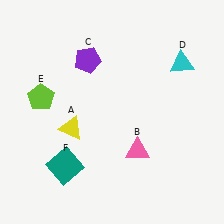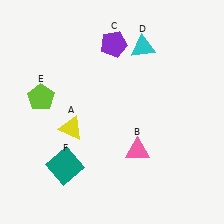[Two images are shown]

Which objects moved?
The objects that moved are: the purple pentagon (C), the cyan triangle (D).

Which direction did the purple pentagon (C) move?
The purple pentagon (C) moved right.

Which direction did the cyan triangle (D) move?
The cyan triangle (D) moved left.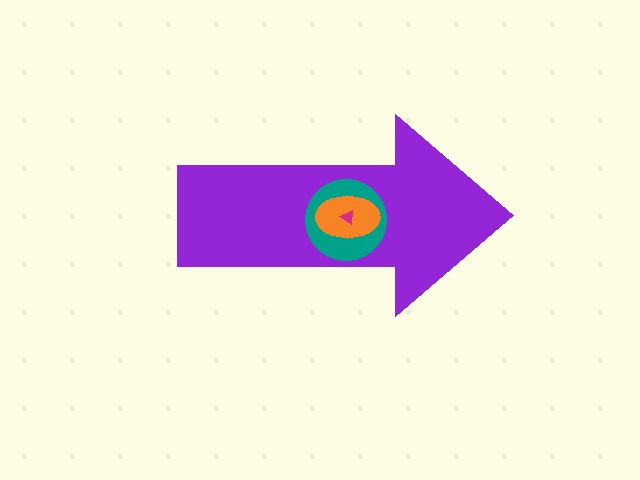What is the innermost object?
The magenta triangle.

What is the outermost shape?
The purple arrow.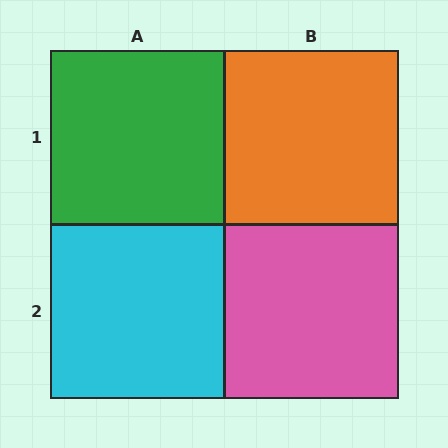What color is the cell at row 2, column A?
Cyan.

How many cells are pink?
1 cell is pink.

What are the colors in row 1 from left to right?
Green, orange.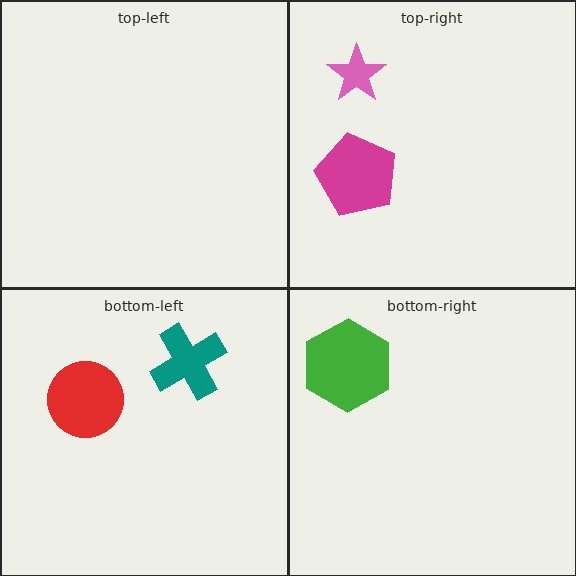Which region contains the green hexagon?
The bottom-right region.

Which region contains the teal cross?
The bottom-left region.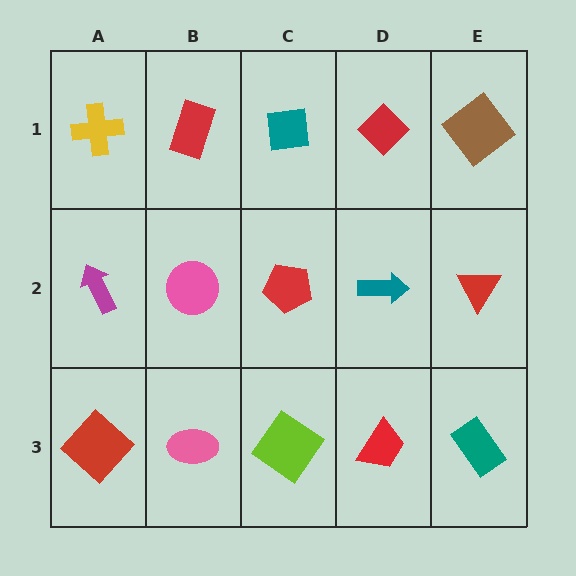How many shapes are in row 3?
5 shapes.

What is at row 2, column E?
A red triangle.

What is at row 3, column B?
A pink ellipse.